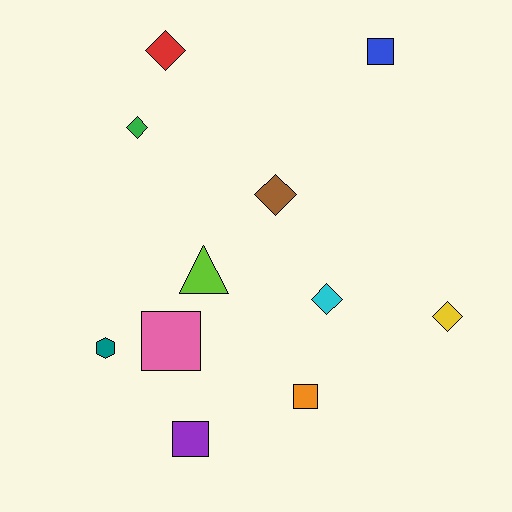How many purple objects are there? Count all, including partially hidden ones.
There is 1 purple object.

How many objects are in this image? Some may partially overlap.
There are 11 objects.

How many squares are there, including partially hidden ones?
There are 4 squares.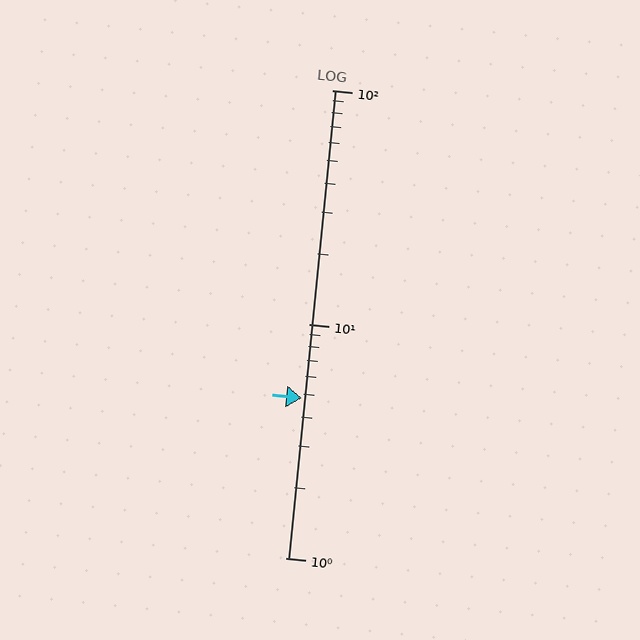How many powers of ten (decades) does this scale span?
The scale spans 2 decades, from 1 to 100.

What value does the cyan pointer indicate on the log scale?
The pointer indicates approximately 4.8.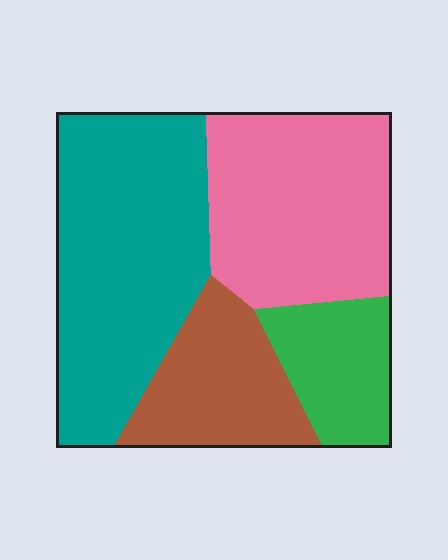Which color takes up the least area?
Green, at roughly 15%.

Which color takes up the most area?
Teal, at roughly 40%.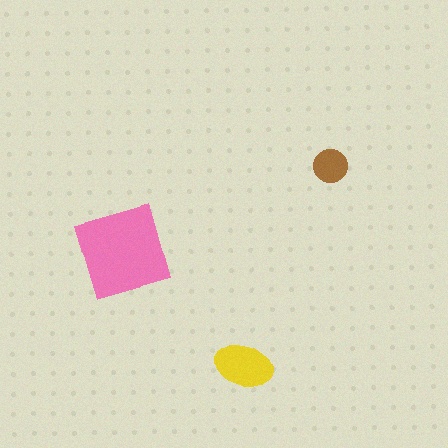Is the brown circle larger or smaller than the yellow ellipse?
Smaller.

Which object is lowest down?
The yellow ellipse is bottommost.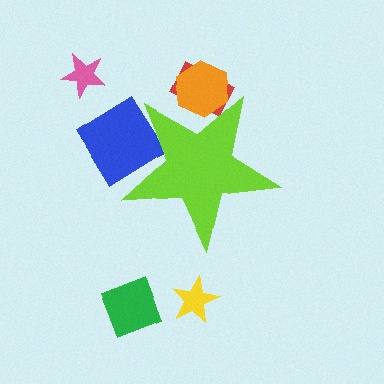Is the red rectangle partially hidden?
Yes, the red rectangle is partially hidden behind the lime star.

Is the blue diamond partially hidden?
Yes, the blue diamond is partially hidden behind the lime star.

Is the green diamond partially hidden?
No, the green diamond is fully visible.